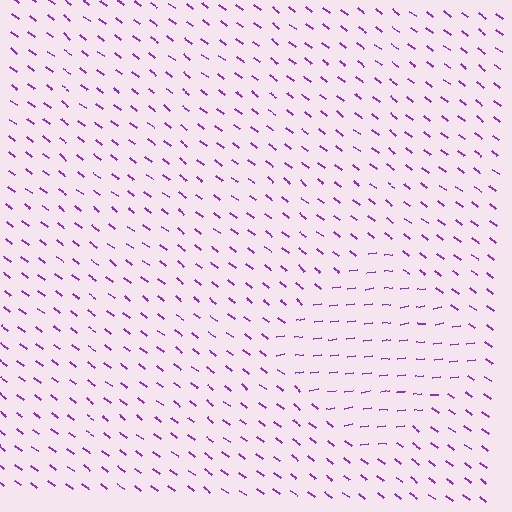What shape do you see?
I see a diamond.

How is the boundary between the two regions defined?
The boundary is defined purely by a change in line orientation (approximately 45 degrees difference). All lines are the same color and thickness.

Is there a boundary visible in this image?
Yes, there is a texture boundary formed by a change in line orientation.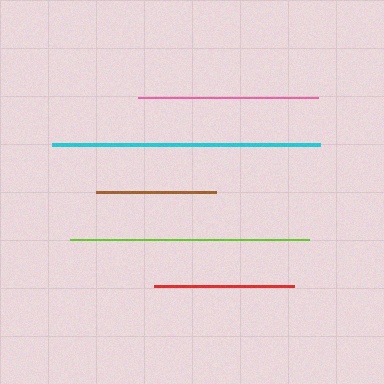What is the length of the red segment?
The red segment is approximately 141 pixels long.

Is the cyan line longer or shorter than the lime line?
The cyan line is longer than the lime line.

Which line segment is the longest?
The cyan line is the longest at approximately 268 pixels.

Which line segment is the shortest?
The brown line is the shortest at approximately 120 pixels.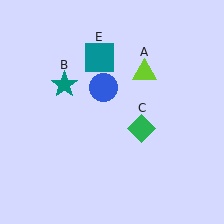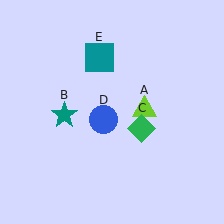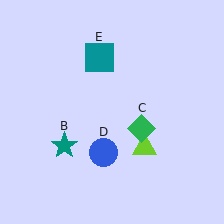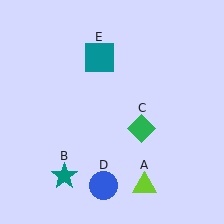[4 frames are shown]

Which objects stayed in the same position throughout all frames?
Green diamond (object C) and teal square (object E) remained stationary.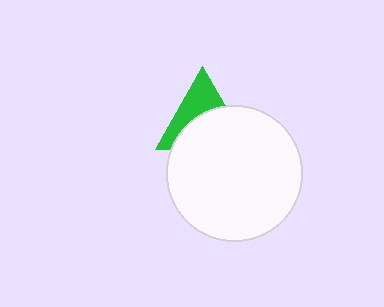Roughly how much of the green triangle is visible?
A small part of it is visible (roughly 45%).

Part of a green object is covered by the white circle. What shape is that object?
It is a triangle.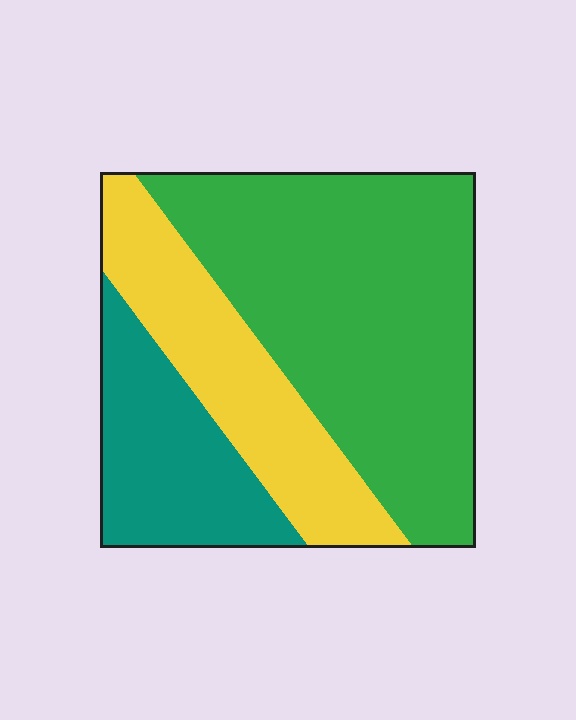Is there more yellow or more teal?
Yellow.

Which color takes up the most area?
Green, at roughly 55%.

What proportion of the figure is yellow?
Yellow covers 25% of the figure.